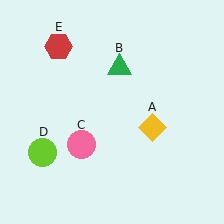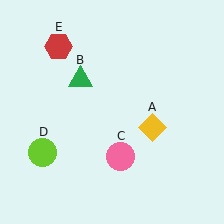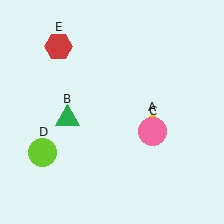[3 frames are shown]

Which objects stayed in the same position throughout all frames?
Yellow diamond (object A) and lime circle (object D) and red hexagon (object E) remained stationary.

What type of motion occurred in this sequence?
The green triangle (object B), pink circle (object C) rotated counterclockwise around the center of the scene.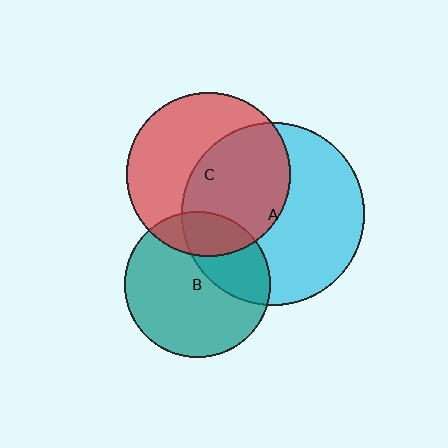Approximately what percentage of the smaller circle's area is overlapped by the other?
Approximately 50%.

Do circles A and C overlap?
Yes.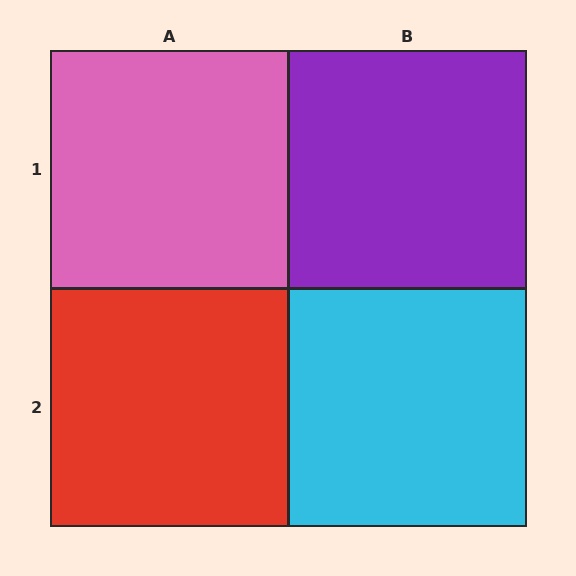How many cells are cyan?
1 cell is cyan.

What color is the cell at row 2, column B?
Cyan.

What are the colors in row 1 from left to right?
Pink, purple.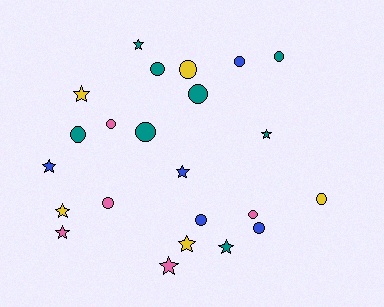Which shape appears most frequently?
Circle, with 13 objects.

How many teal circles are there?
There are 5 teal circles.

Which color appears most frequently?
Teal, with 8 objects.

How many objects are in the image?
There are 23 objects.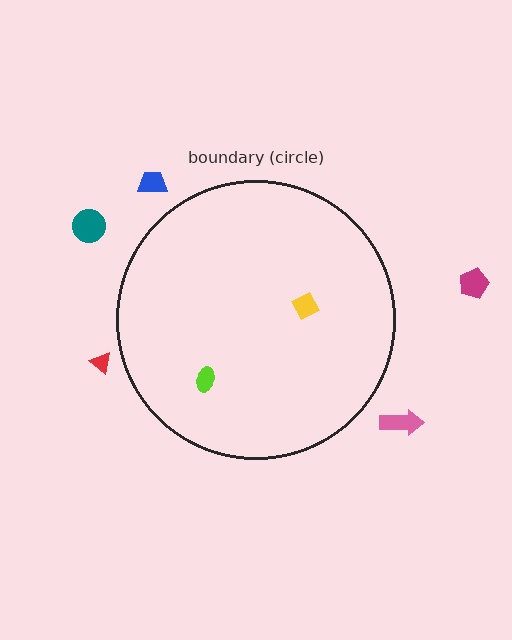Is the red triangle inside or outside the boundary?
Outside.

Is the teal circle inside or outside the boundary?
Outside.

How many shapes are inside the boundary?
2 inside, 5 outside.